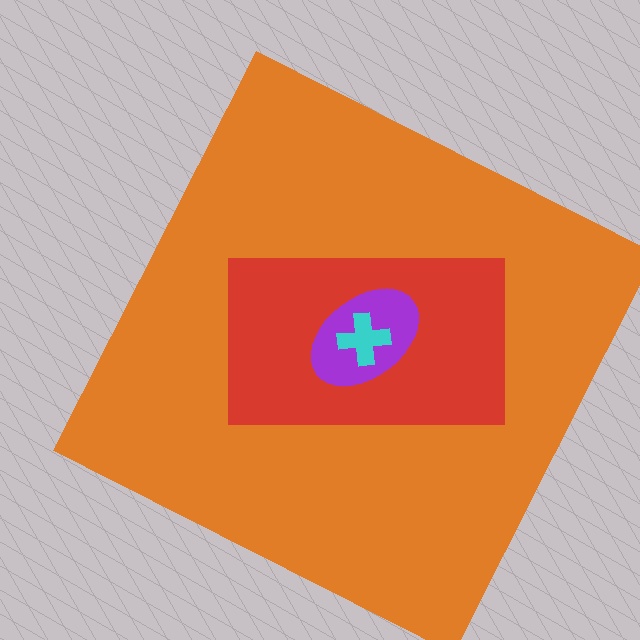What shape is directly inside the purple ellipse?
The cyan cross.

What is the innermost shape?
The cyan cross.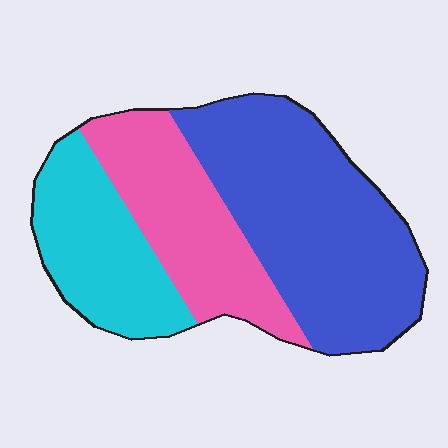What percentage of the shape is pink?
Pink covers 28% of the shape.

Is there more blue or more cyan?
Blue.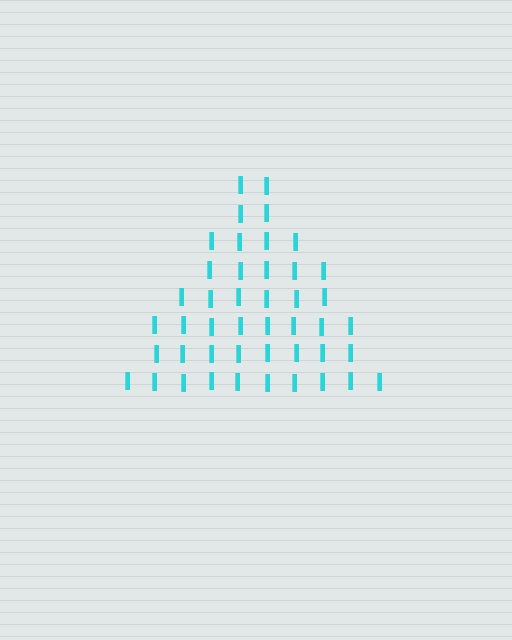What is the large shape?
The large shape is a triangle.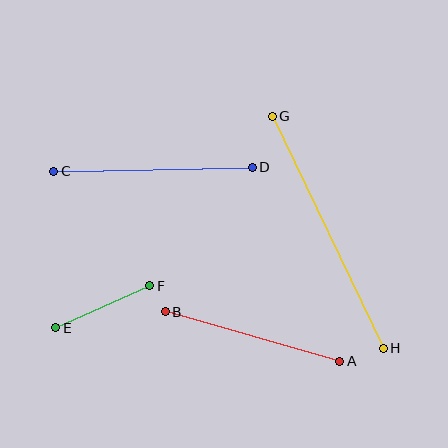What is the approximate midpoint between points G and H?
The midpoint is at approximately (328, 232) pixels.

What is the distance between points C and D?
The distance is approximately 198 pixels.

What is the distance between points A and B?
The distance is approximately 181 pixels.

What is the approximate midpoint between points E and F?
The midpoint is at approximately (103, 307) pixels.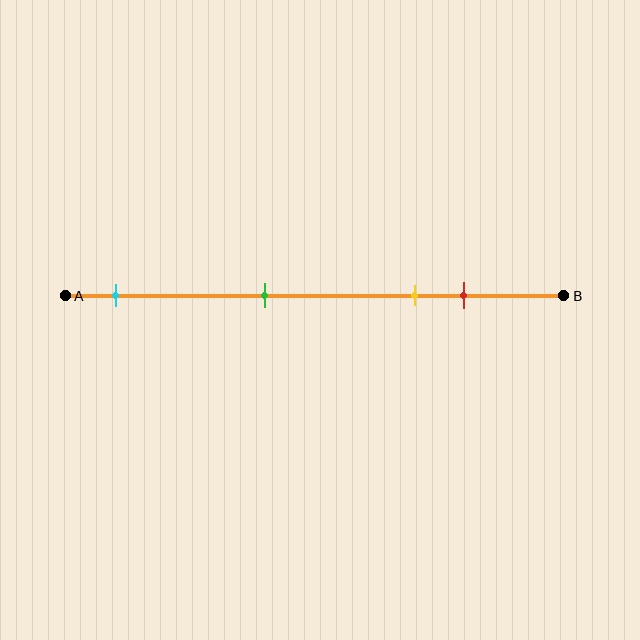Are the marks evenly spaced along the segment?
No, the marks are not evenly spaced.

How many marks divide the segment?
There are 4 marks dividing the segment.